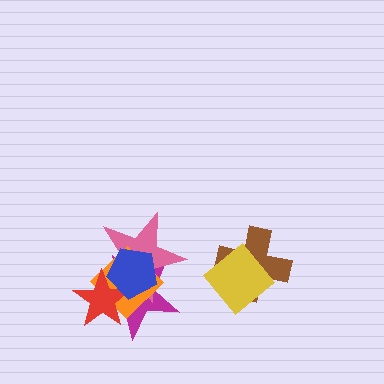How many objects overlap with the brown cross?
1 object overlaps with the brown cross.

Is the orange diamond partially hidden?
Yes, it is partially covered by another shape.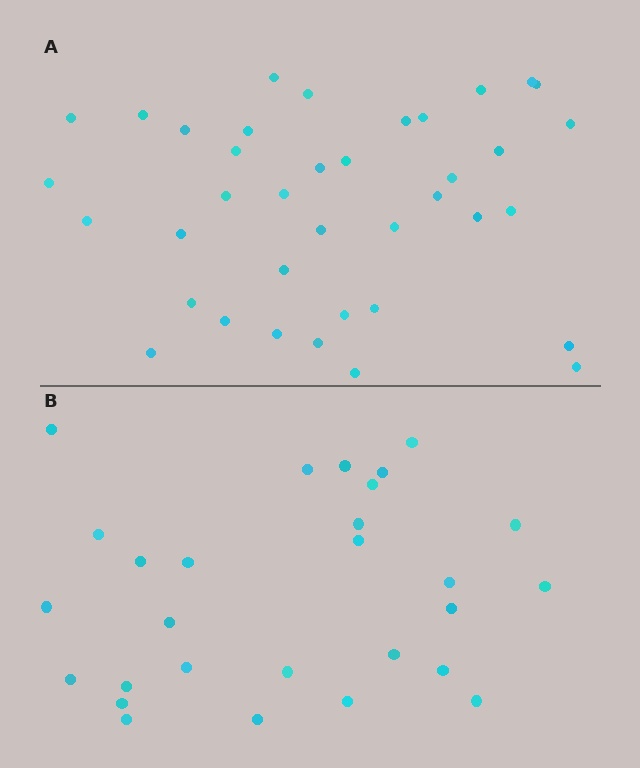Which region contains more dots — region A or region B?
Region A (the top region) has more dots.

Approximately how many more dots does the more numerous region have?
Region A has roughly 10 or so more dots than region B.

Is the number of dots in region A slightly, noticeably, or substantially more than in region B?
Region A has noticeably more, but not dramatically so. The ratio is roughly 1.4 to 1.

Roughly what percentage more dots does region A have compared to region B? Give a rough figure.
About 35% more.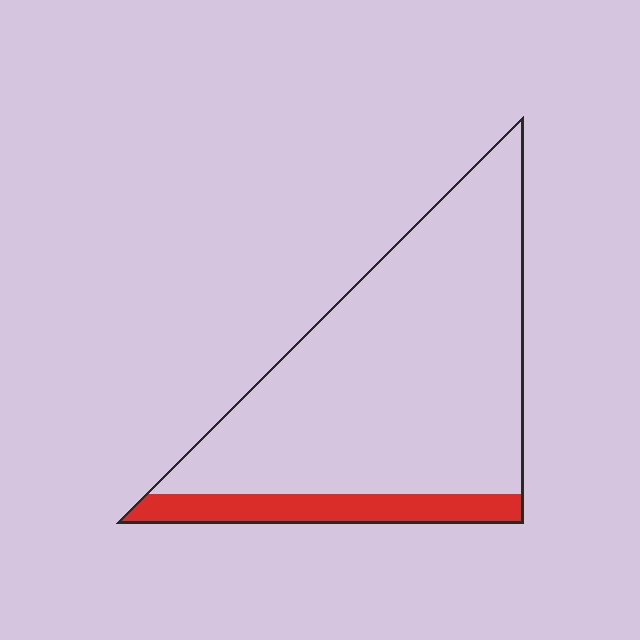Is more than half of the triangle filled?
No.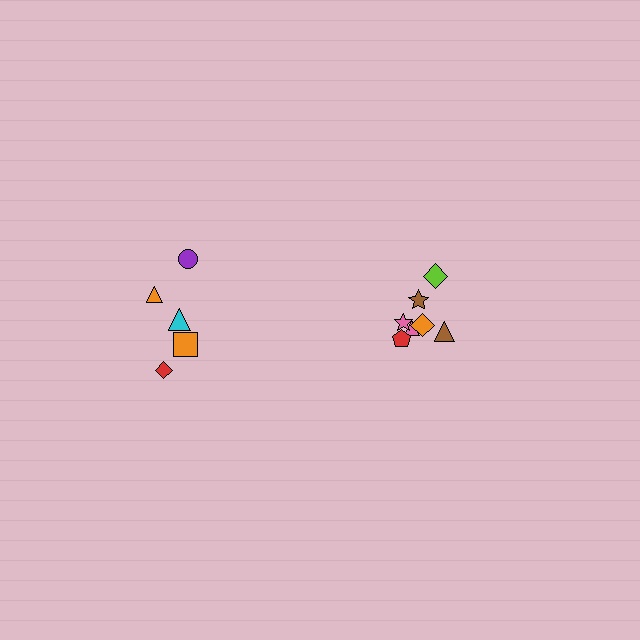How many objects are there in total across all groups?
There are 12 objects.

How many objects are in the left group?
There are 5 objects.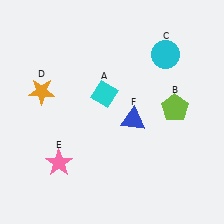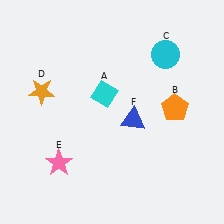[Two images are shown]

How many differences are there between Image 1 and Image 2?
There is 1 difference between the two images.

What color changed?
The pentagon (B) changed from lime in Image 1 to orange in Image 2.